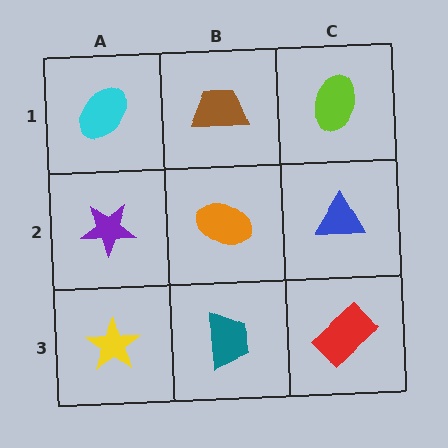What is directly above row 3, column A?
A purple star.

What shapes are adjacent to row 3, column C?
A blue triangle (row 2, column C), a teal trapezoid (row 3, column B).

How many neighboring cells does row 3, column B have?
3.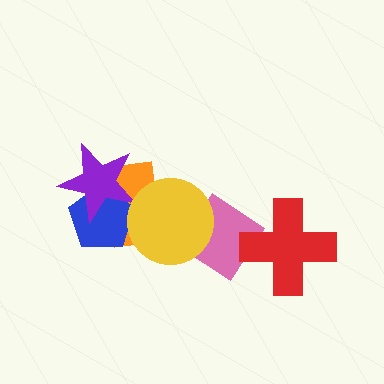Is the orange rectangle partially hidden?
Yes, it is partially covered by another shape.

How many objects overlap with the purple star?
2 objects overlap with the purple star.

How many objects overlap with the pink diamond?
2 objects overlap with the pink diamond.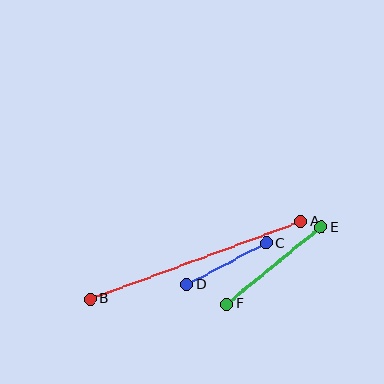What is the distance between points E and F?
The distance is approximately 122 pixels.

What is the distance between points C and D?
The distance is approximately 89 pixels.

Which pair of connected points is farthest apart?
Points A and B are farthest apart.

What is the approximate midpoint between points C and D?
The midpoint is at approximately (227, 264) pixels.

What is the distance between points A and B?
The distance is approximately 225 pixels.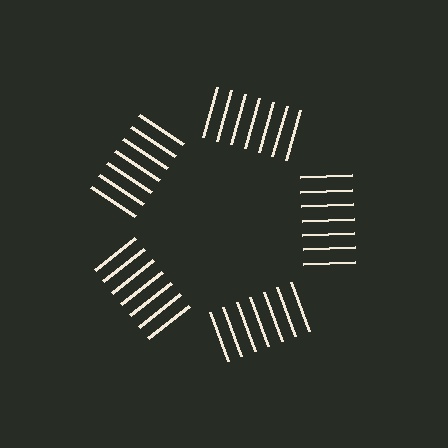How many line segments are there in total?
35 — 7 along each of the 5 edges.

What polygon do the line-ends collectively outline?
An illusory pentagon — the line segments terminate on its edges but no continuous stroke is drawn.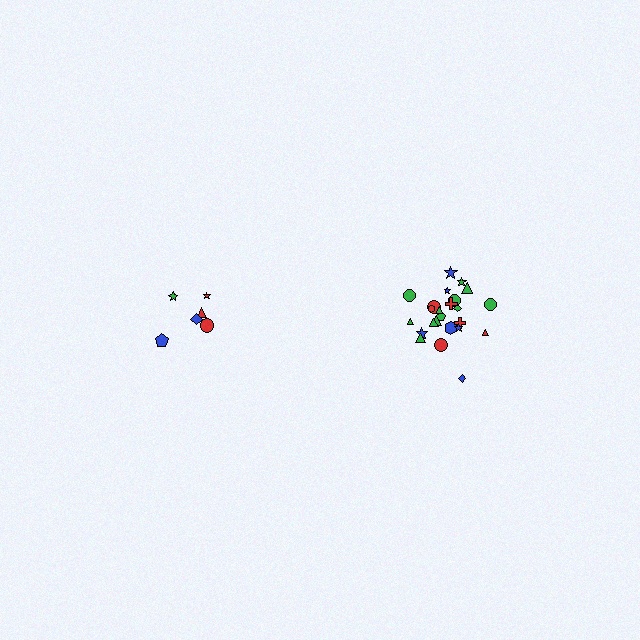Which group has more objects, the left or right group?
The right group.